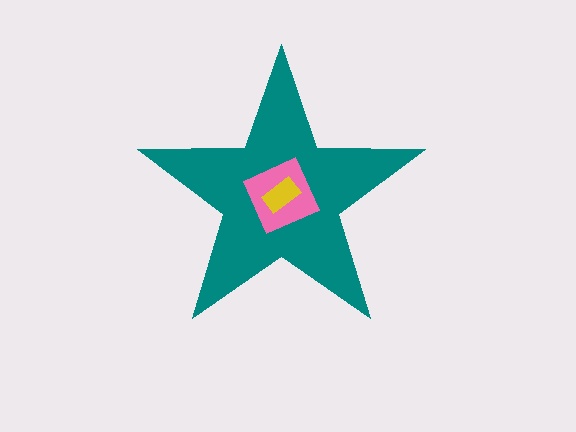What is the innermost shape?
The yellow rectangle.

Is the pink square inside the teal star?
Yes.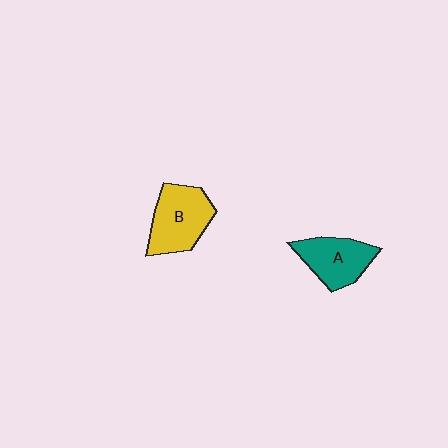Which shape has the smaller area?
Shape A (teal).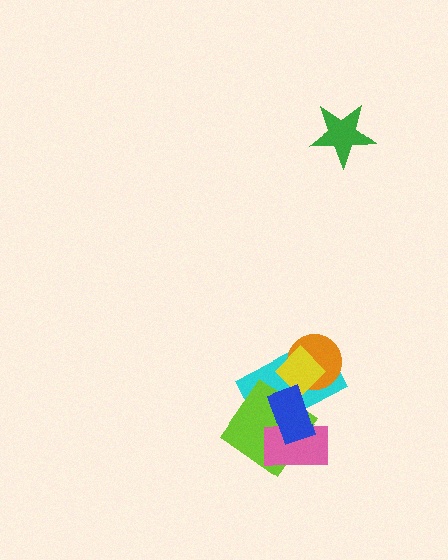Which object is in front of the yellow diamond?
The blue rectangle is in front of the yellow diamond.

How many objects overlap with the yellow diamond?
4 objects overlap with the yellow diamond.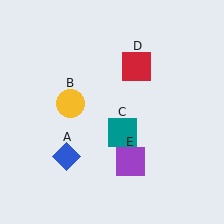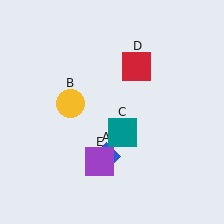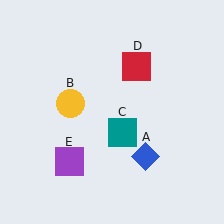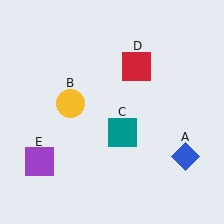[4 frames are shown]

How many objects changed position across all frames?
2 objects changed position: blue diamond (object A), purple square (object E).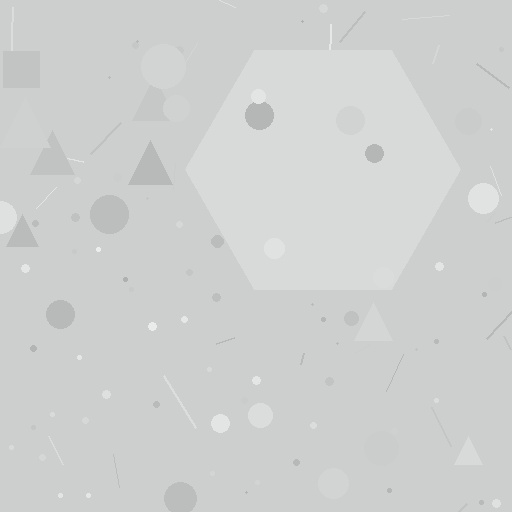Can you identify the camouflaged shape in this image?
The camouflaged shape is a hexagon.